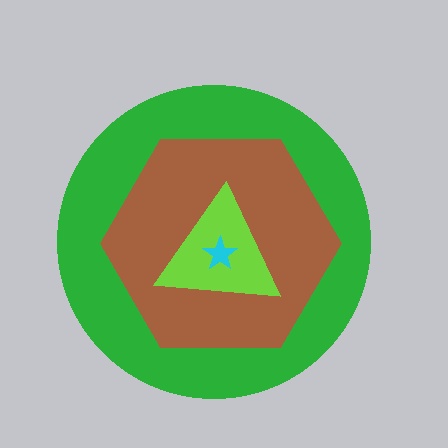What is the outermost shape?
The green circle.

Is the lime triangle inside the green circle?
Yes.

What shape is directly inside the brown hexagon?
The lime triangle.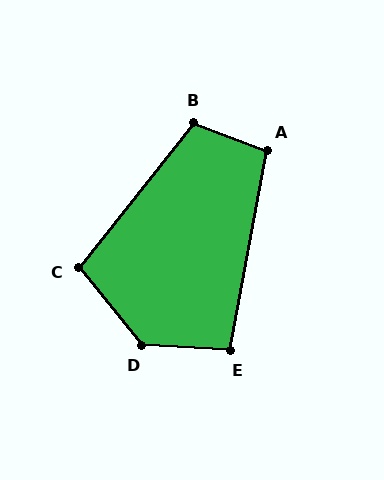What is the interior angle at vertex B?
Approximately 108 degrees (obtuse).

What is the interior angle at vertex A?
Approximately 100 degrees (obtuse).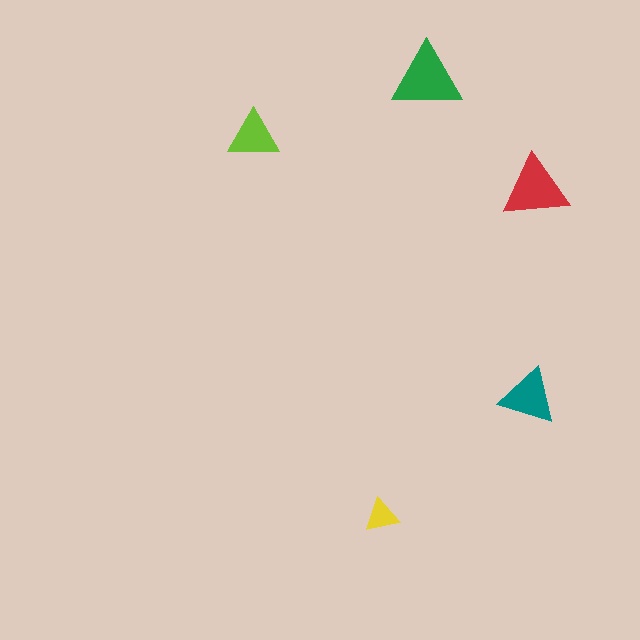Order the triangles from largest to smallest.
the green one, the red one, the teal one, the lime one, the yellow one.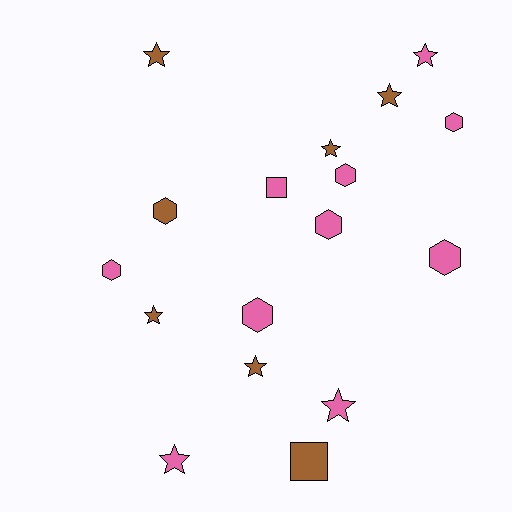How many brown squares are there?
There is 1 brown square.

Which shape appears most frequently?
Star, with 8 objects.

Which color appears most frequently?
Pink, with 10 objects.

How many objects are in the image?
There are 17 objects.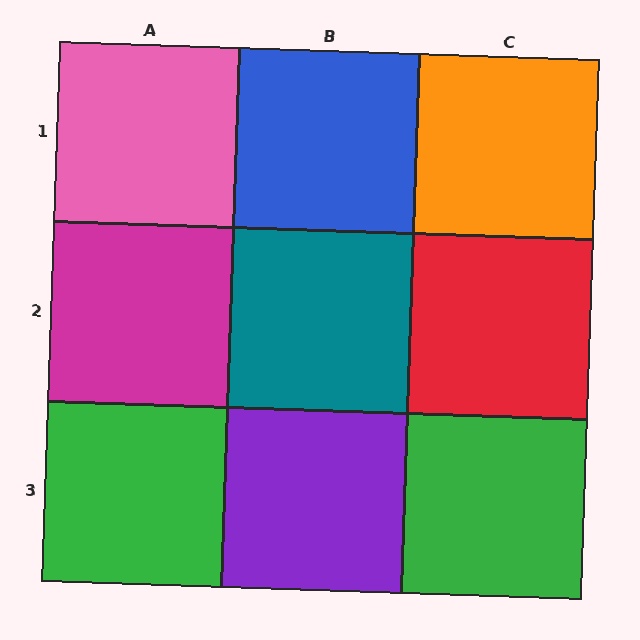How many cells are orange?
1 cell is orange.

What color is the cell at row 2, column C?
Red.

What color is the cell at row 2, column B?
Teal.